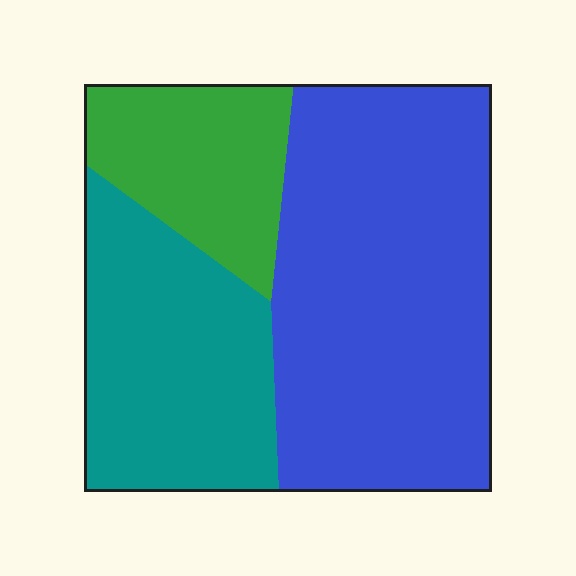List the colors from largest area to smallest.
From largest to smallest: blue, teal, green.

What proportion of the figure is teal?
Teal covers 30% of the figure.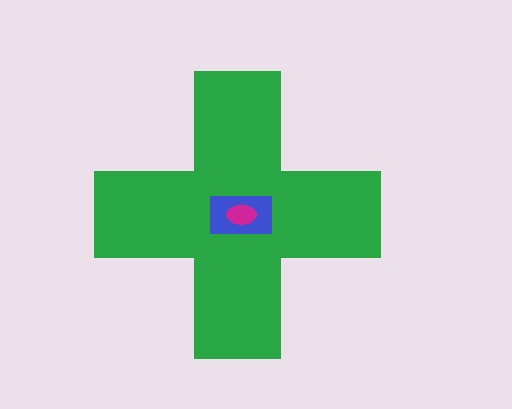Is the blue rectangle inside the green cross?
Yes.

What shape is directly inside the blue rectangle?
The magenta ellipse.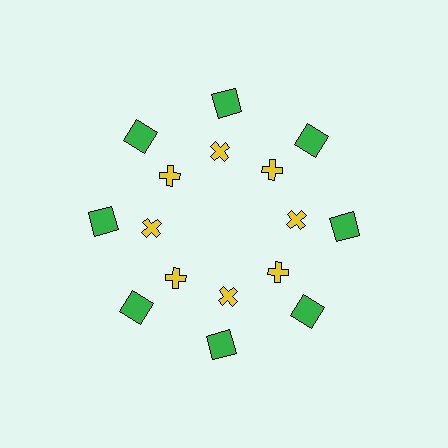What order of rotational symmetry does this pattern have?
This pattern has 8-fold rotational symmetry.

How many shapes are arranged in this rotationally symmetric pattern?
There are 16 shapes, arranged in 8 groups of 2.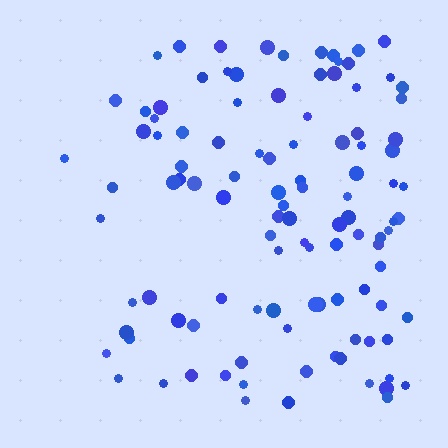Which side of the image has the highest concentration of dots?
The right.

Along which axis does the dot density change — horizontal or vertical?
Horizontal.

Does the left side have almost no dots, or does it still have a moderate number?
Still a moderate number, just noticeably fewer than the right.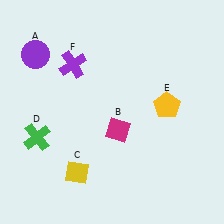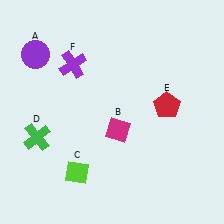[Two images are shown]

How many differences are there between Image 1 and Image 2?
There are 2 differences between the two images.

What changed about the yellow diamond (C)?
In Image 1, C is yellow. In Image 2, it changed to lime.